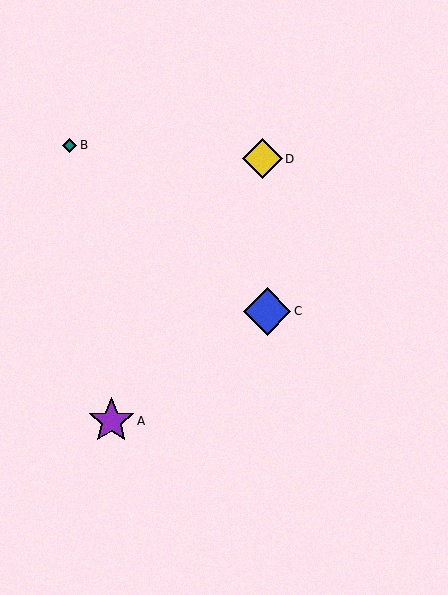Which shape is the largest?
The blue diamond (labeled C) is the largest.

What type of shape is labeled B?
Shape B is a teal diamond.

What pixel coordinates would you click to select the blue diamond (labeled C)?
Click at (267, 311) to select the blue diamond C.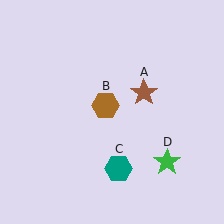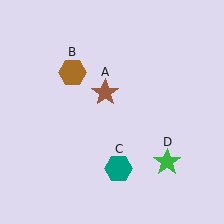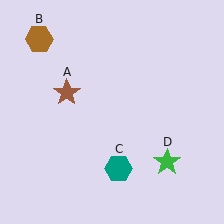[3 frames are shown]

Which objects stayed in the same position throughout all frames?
Teal hexagon (object C) and green star (object D) remained stationary.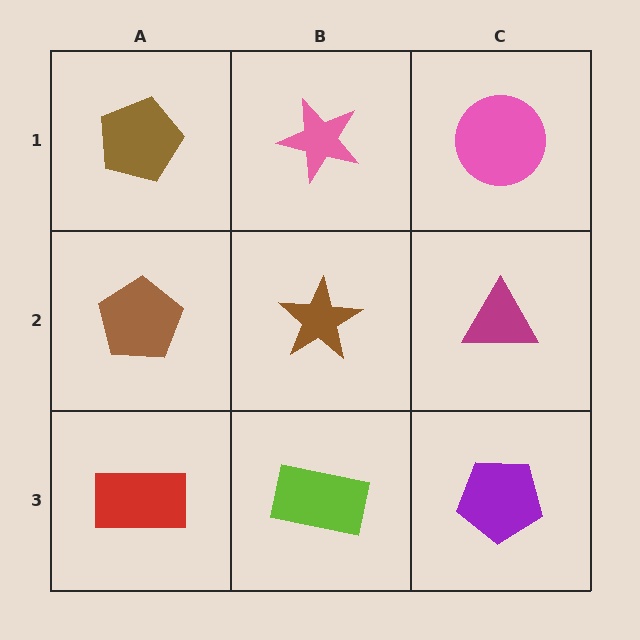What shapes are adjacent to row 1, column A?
A brown pentagon (row 2, column A), a pink star (row 1, column B).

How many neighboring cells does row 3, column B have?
3.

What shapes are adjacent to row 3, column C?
A magenta triangle (row 2, column C), a lime rectangle (row 3, column B).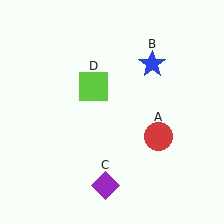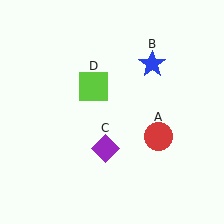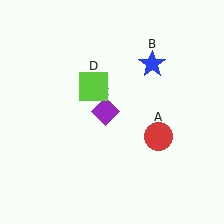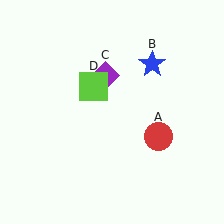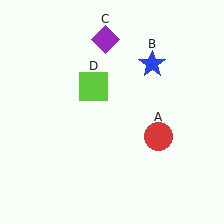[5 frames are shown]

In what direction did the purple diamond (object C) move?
The purple diamond (object C) moved up.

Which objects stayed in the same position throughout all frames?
Red circle (object A) and blue star (object B) and lime square (object D) remained stationary.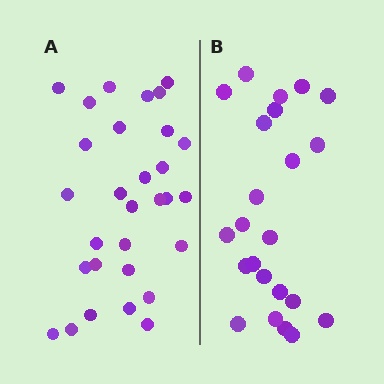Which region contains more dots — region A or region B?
Region A (the left region) has more dots.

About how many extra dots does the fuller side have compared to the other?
Region A has roughly 8 or so more dots than region B.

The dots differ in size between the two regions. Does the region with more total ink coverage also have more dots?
No. Region B has more total ink coverage because its dots are larger, but region A actually contains more individual dots. Total area can be misleading — the number of items is what matters here.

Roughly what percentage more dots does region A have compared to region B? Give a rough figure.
About 30% more.